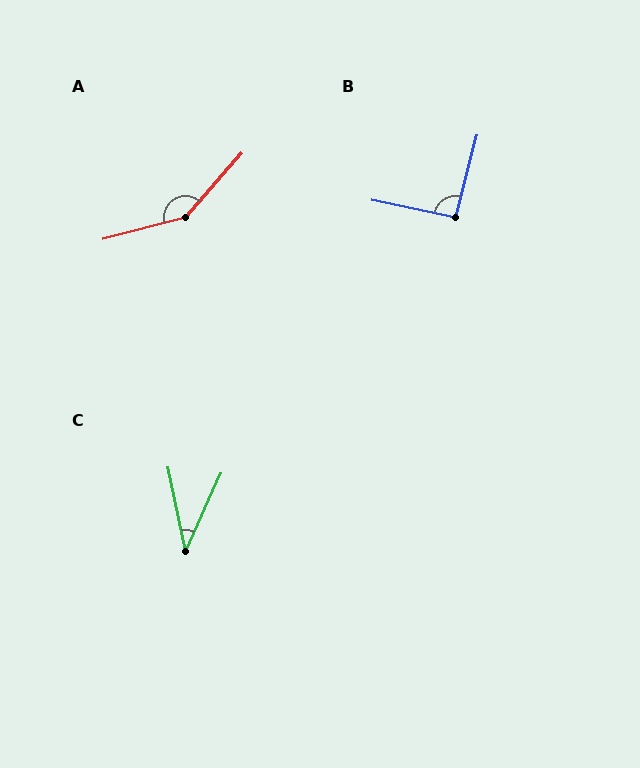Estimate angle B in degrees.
Approximately 92 degrees.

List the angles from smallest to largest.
C (36°), B (92°), A (145°).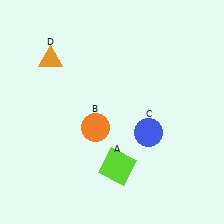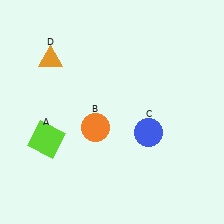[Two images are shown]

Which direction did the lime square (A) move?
The lime square (A) moved left.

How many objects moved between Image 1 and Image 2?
1 object moved between the two images.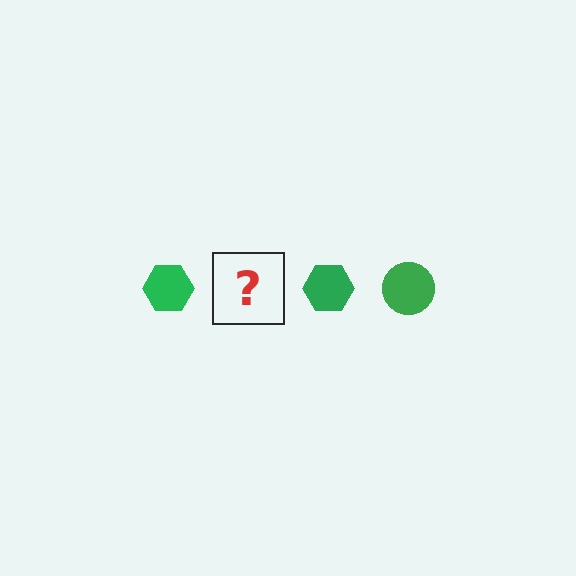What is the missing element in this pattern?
The missing element is a green circle.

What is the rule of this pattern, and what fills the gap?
The rule is that the pattern cycles through hexagon, circle shapes in green. The gap should be filled with a green circle.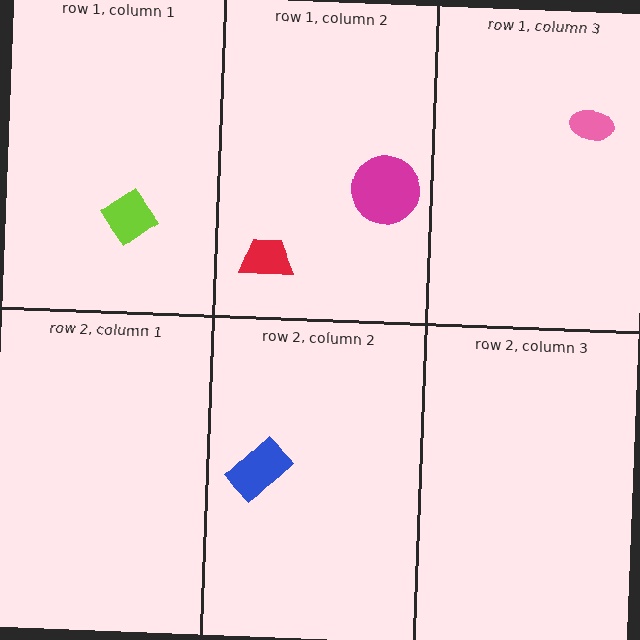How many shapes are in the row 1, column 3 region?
1.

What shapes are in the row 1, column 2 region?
The red trapezoid, the magenta circle.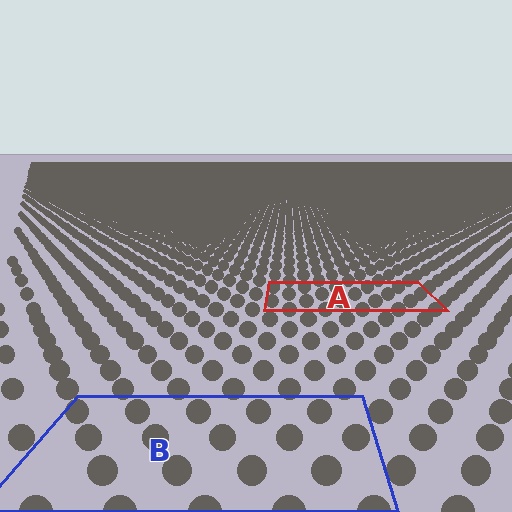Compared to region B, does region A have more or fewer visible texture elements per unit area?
Region A has more texture elements per unit area — they are packed more densely because it is farther away.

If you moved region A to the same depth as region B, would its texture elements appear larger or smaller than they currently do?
They would appear larger. At a closer depth, the same texture elements are projected at a bigger on-screen size.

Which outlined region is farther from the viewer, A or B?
Region A is farther from the viewer — the texture elements inside it appear smaller and more densely packed.